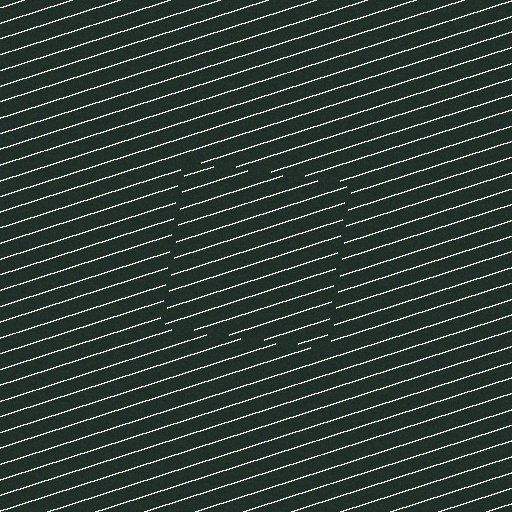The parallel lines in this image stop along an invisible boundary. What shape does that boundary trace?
An illusory square. The interior of the shape contains the same grating, shifted by half a period — the contour is defined by the phase discontinuity where line-ends from the inner and outer gratings abut.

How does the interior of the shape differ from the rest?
The interior of the shape contains the same grating, shifted by half a period — the contour is defined by the phase discontinuity where line-ends from the inner and outer gratings abut.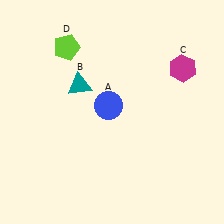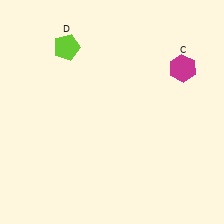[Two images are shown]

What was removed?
The blue circle (A), the teal triangle (B) were removed in Image 2.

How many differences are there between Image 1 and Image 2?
There are 2 differences between the two images.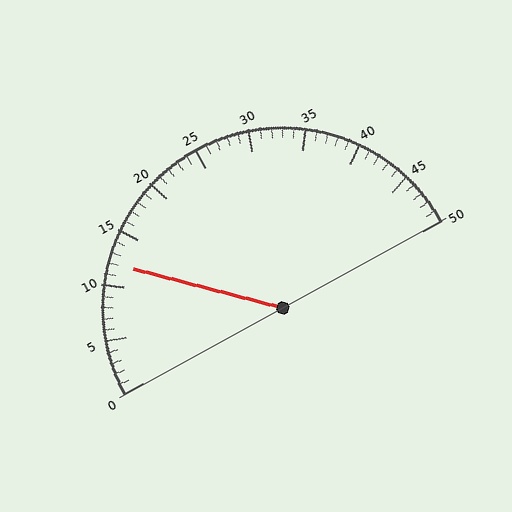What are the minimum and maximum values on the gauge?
The gauge ranges from 0 to 50.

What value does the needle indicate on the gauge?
The needle indicates approximately 12.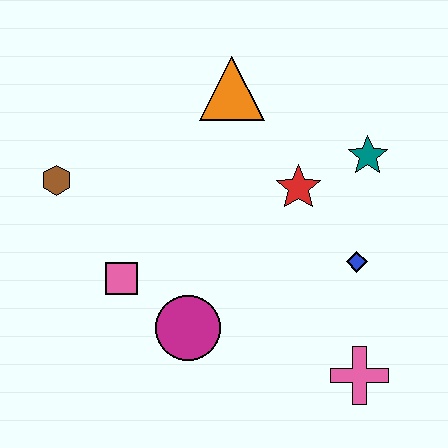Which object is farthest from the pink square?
The teal star is farthest from the pink square.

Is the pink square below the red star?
Yes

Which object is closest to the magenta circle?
The pink square is closest to the magenta circle.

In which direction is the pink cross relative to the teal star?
The pink cross is below the teal star.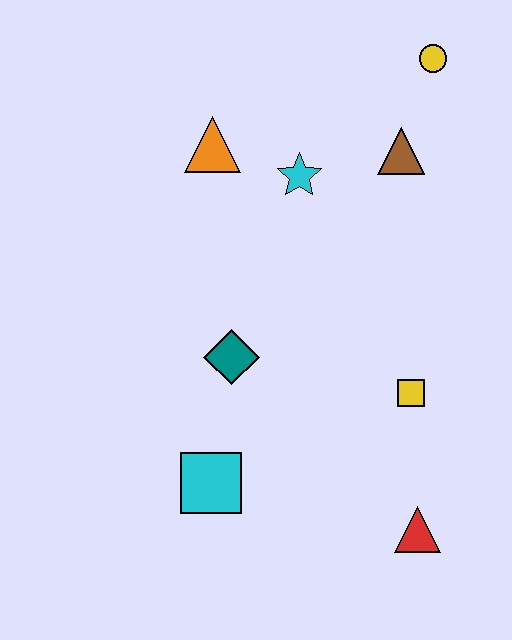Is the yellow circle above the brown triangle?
Yes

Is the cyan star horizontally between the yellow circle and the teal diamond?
Yes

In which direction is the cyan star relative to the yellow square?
The cyan star is above the yellow square.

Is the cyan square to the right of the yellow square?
No